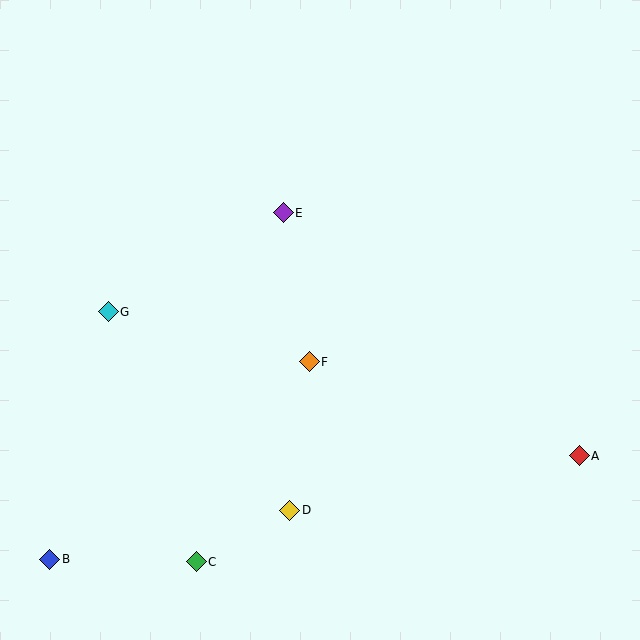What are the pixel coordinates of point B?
Point B is at (50, 559).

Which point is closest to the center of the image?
Point F at (309, 362) is closest to the center.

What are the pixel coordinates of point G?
Point G is at (108, 312).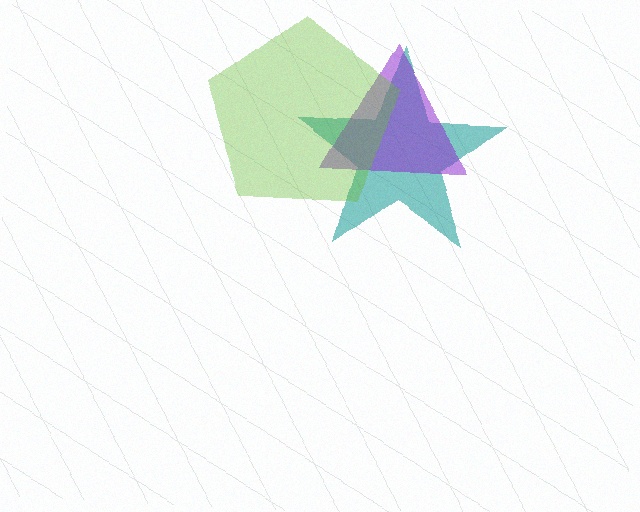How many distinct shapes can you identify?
There are 3 distinct shapes: a teal star, a purple triangle, a lime pentagon.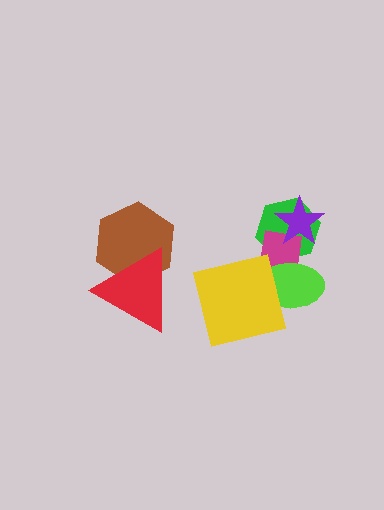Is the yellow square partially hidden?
No, no other shape covers it.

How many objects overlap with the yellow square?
1 object overlaps with the yellow square.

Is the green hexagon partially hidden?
Yes, it is partially covered by another shape.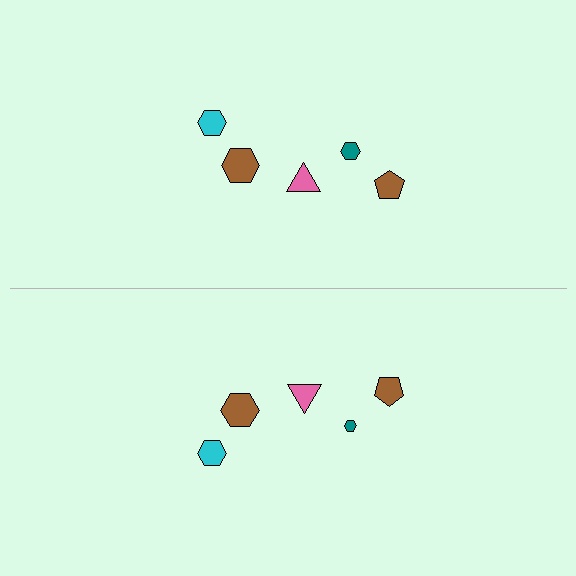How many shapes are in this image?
There are 10 shapes in this image.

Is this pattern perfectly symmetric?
No, the pattern is not perfectly symmetric. The teal hexagon on the bottom side has a different size than its mirror counterpart.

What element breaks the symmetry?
The teal hexagon on the bottom side has a different size than its mirror counterpart.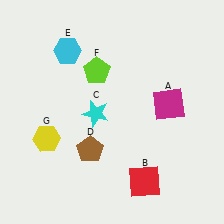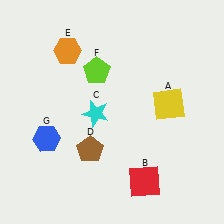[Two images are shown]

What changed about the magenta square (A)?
In Image 1, A is magenta. In Image 2, it changed to yellow.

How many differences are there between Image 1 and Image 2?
There are 3 differences between the two images.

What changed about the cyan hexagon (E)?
In Image 1, E is cyan. In Image 2, it changed to orange.